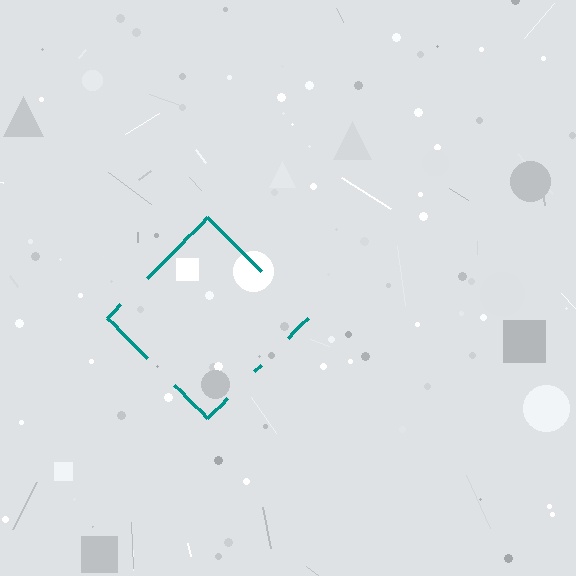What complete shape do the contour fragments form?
The contour fragments form a diamond.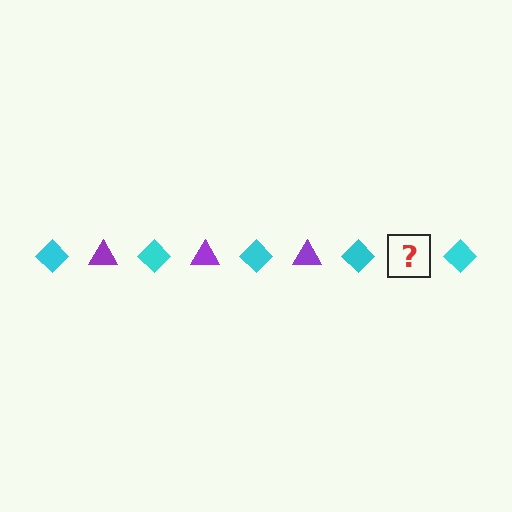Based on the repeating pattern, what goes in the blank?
The blank should be a purple triangle.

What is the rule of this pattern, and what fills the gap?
The rule is that the pattern alternates between cyan diamond and purple triangle. The gap should be filled with a purple triangle.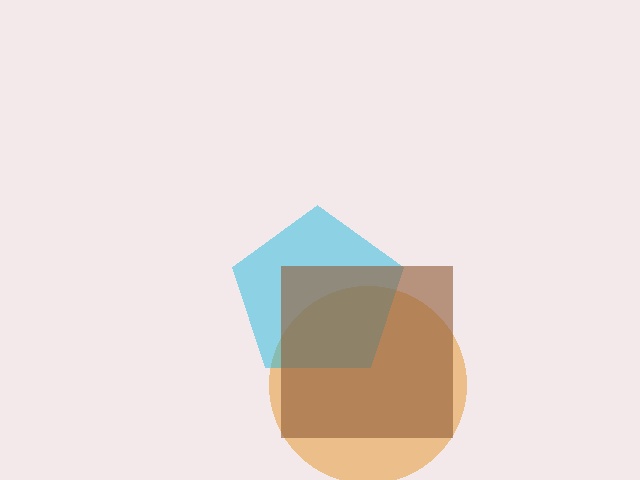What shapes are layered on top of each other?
The layered shapes are: an orange circle, a cyan pentagon, a brown square.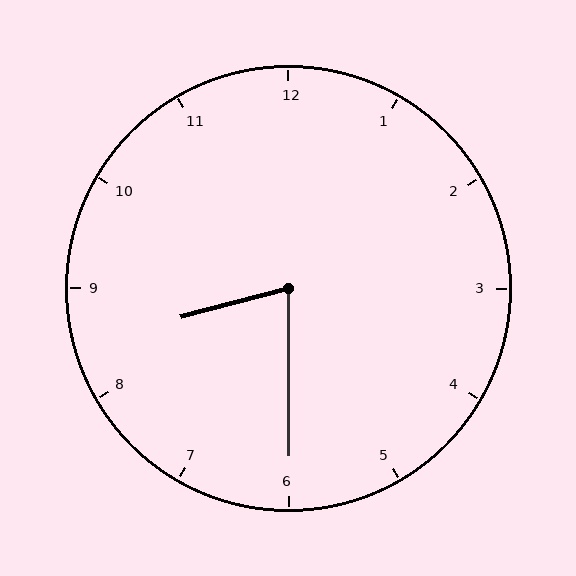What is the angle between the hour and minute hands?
Approximately 75 degrees.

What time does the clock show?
8:30.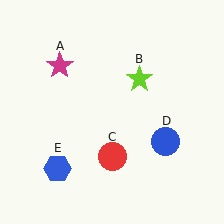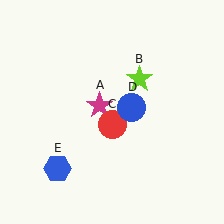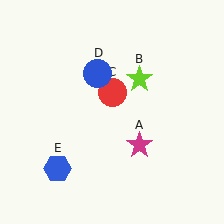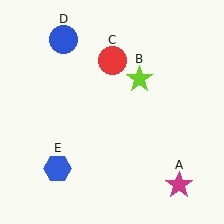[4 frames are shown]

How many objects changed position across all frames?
3 objects changed position: magenta star (object A), red circle (object C), blue circle (object D).